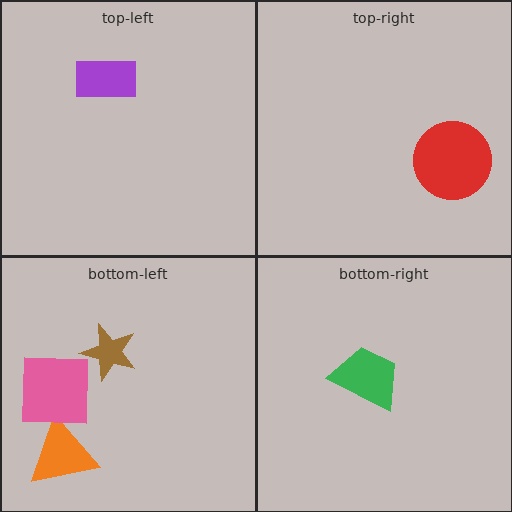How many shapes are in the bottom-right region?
1.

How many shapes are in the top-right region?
1.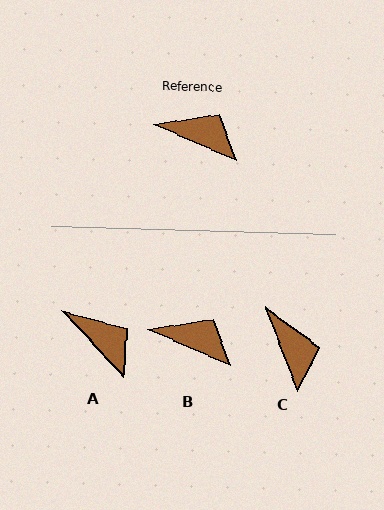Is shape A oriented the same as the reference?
No, it is off by about 24 degrees.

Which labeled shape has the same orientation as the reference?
B.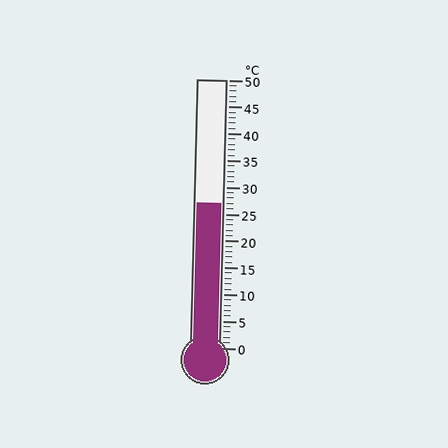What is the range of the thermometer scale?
The thermometer scale ranges from 0°C to 50°C.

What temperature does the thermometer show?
The thermometer shows approximately 27°C.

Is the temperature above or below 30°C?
The temperature is below 30°C.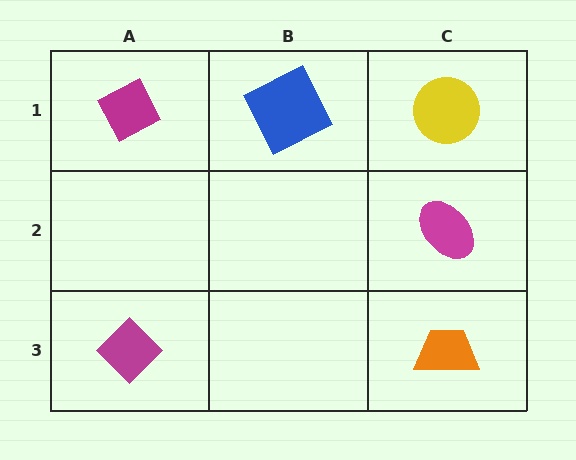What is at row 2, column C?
A magenta ellipse.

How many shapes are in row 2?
1 shape.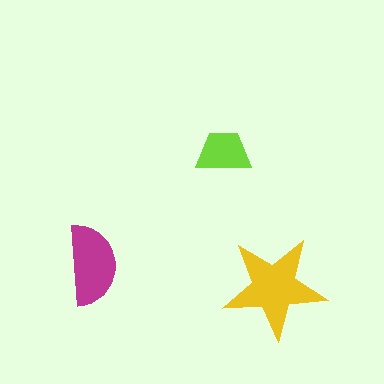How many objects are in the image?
There are 3 objects in the image.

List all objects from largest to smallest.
The yellow star, the magenta semicircle, the lime trapezoid.